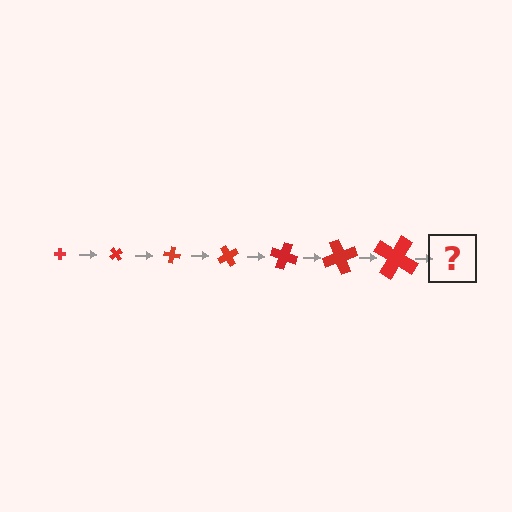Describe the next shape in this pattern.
It should be a cross, larger than the previous one and rotated 350 degrees from the start.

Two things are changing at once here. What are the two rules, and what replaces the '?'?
The two rules are that the cross grows larger each step and it rotates 50 degrees each step. The '?' should be a cross, larger than the previous one and rotated 350 degrees from the start.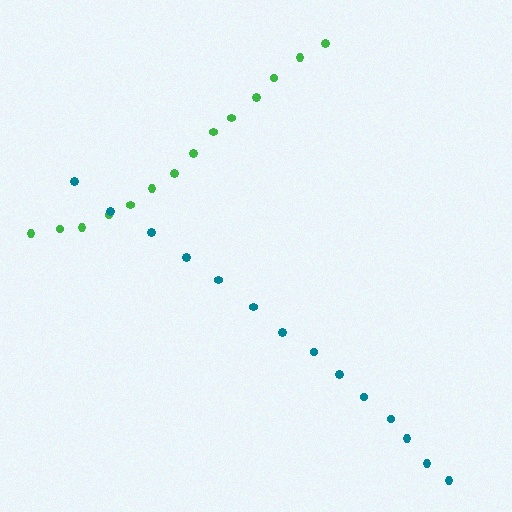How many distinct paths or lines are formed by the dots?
There are 2 distinct paths.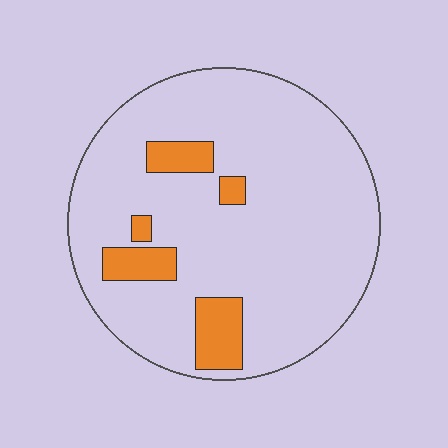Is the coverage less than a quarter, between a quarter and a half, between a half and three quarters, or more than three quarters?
Less than a quarter.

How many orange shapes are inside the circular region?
5.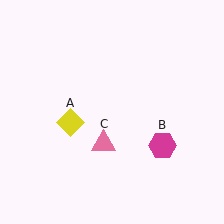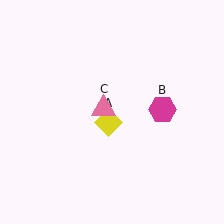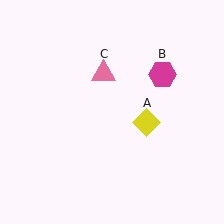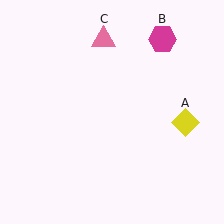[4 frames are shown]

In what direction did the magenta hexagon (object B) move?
The magenta hexagon (object B) moved up.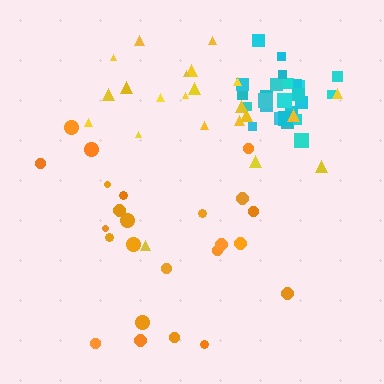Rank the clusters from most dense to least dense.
cyan, orange, yellow.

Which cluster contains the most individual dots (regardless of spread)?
Cyan (26).